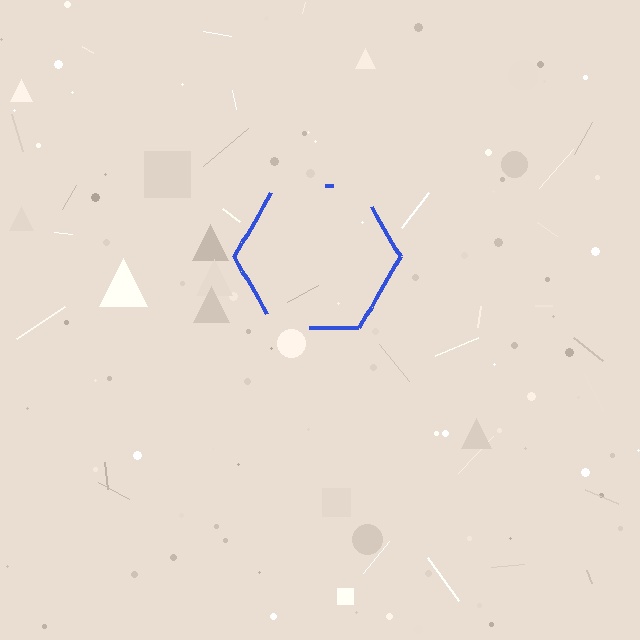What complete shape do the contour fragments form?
The contour fragments form a hexagon.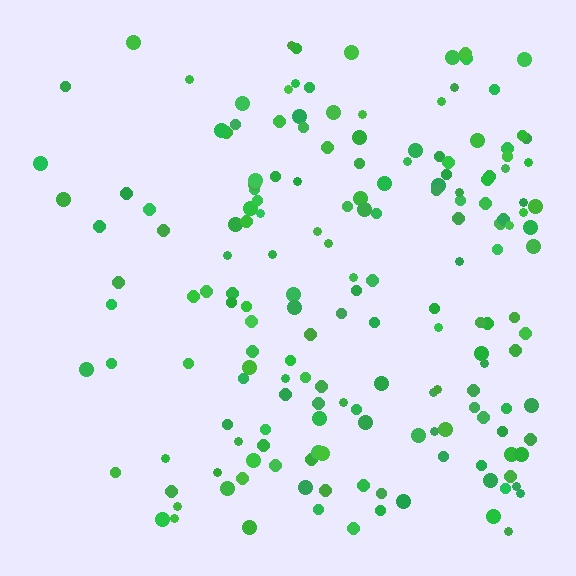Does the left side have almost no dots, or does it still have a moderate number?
Still a moderate number, just noticeably fewer than the right.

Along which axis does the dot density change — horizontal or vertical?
Horizontal.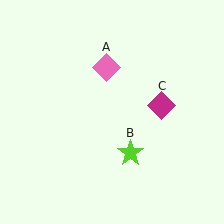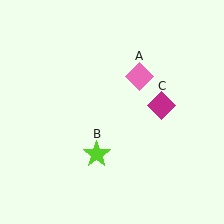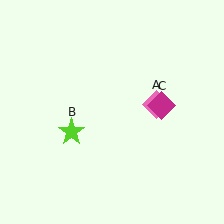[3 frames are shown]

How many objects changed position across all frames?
2 objects changed position: pink diamond (object A), lime star (object B).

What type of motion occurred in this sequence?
The pink diamond (object A), lime star (object B) rotated clockwise around the center of the scene.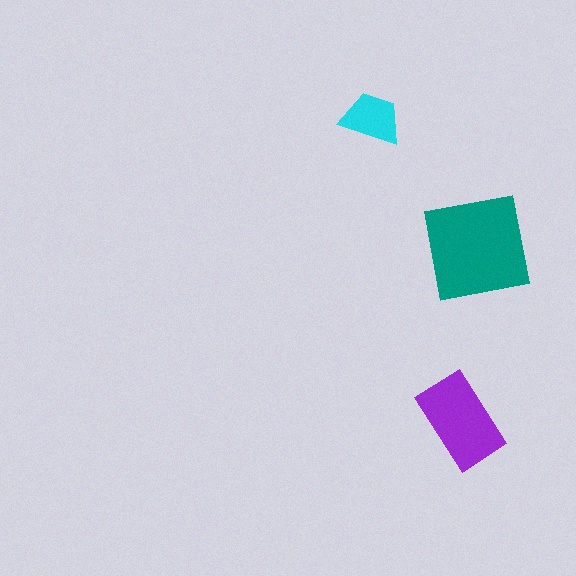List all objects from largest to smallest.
The teal square, the purple rectangle, the cyan trapezoid.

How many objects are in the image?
There are 3 objects in the image.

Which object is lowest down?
The purple rectangle is bottommost.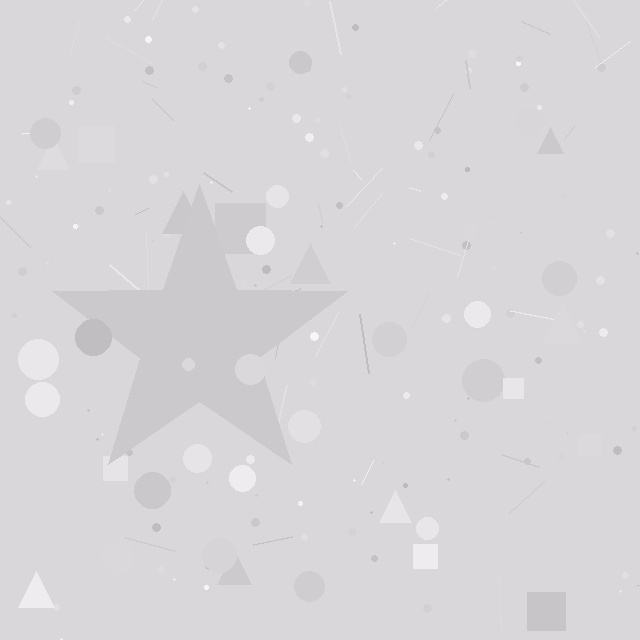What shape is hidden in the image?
A star is hidden in the image.